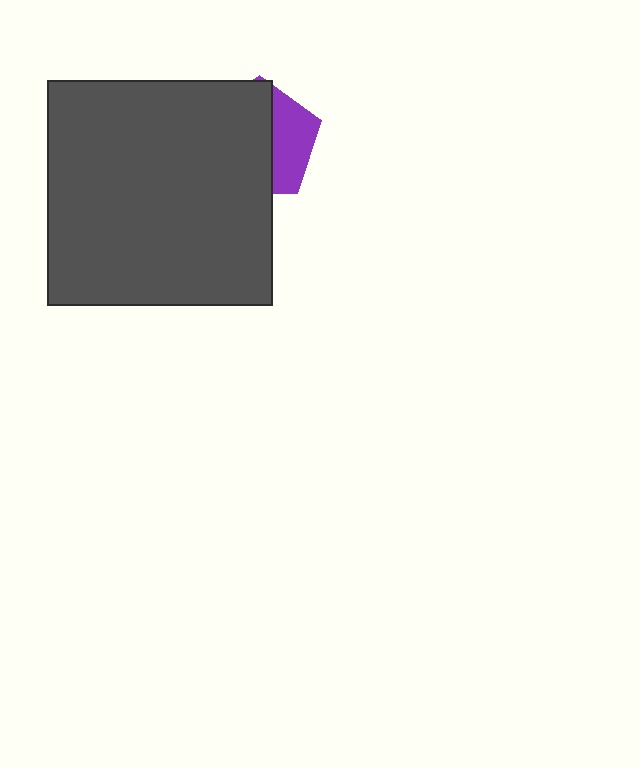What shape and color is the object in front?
The object in front is a dark gray square.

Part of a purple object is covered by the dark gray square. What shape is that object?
It is a pentagon.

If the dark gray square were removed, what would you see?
You would see the complete purple pentagon.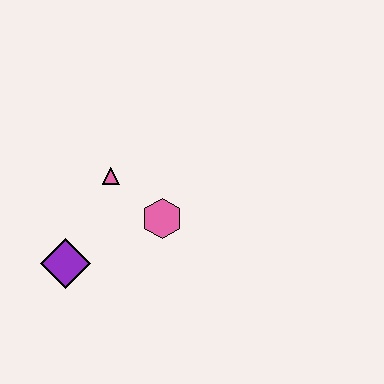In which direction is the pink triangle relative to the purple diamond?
The pink triangle is above the purple diamond.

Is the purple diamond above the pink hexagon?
No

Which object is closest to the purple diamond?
The pink triangle is closest to the purple diamond.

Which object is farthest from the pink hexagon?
The purple diamond is farthest from the pink hexagon.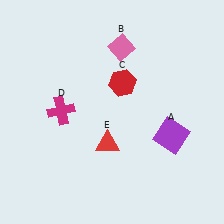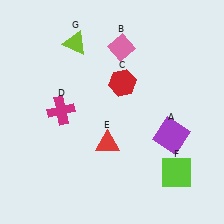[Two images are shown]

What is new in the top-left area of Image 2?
A lime triangle (G) was added in the top-left area of Image 2.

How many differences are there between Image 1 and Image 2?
There are 2 differences between the two images.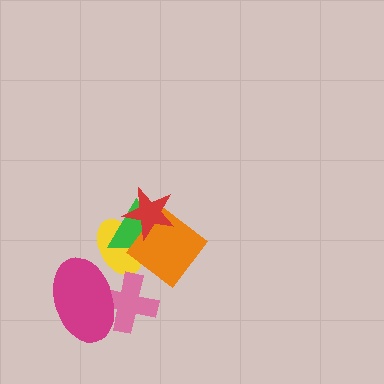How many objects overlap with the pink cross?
1 object overlaps with the pink cross.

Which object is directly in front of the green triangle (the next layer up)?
The orange diamond is directly in front of the green triangle.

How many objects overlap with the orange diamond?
3 objects overlap with the orange diamond.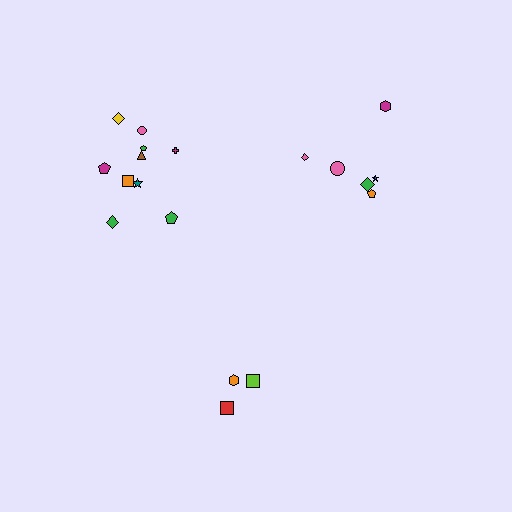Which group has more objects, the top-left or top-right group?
The top-left group.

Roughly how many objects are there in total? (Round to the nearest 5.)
Roughly 20 objects in total.